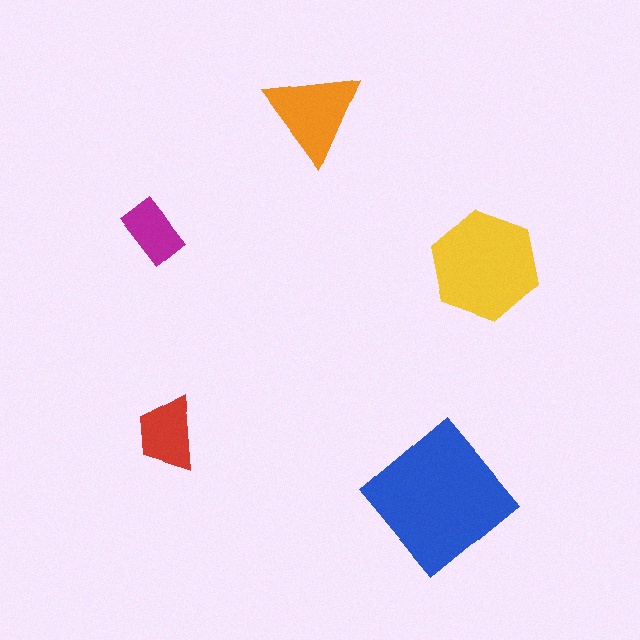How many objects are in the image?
There are 5 objects in the image.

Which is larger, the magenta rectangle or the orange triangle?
The orange triangle.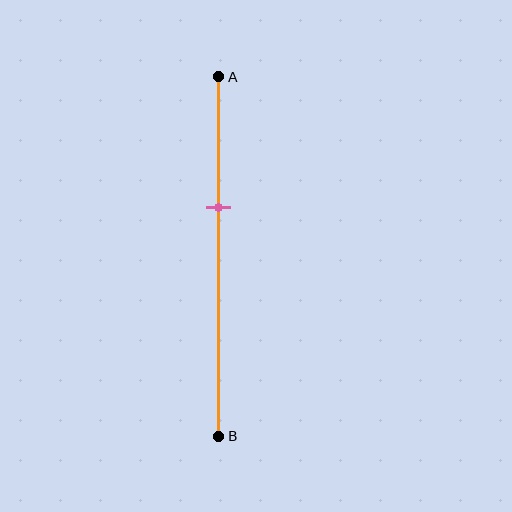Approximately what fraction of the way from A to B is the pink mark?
The pink mark is approximately 35% of the way from A to B.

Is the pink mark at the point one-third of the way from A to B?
No, the mark is at about 35% from A, not at the 33% one-third point.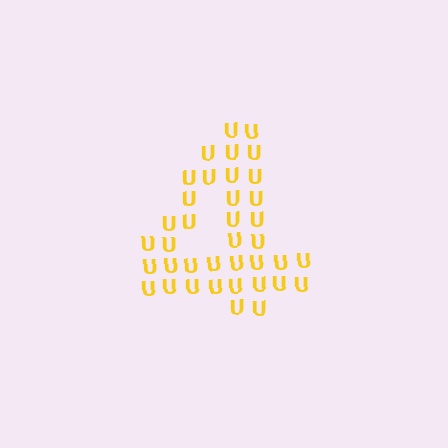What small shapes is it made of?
It is made of small letter U's.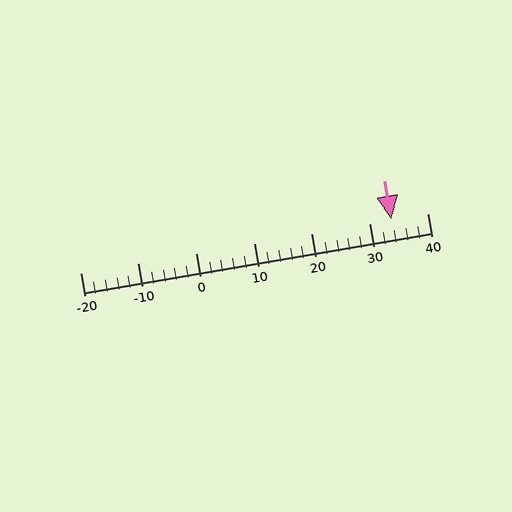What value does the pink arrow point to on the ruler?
The pink arrow points to approximately 34.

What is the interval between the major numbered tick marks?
The major tick marks are spaced 10 units apart.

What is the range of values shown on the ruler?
The ruler shows values from -20 to 40.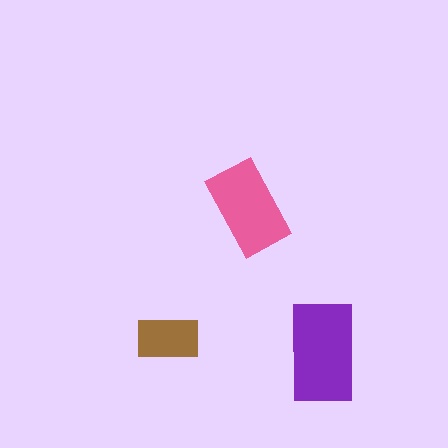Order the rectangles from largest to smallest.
the purple one, the pink one, the brown one.